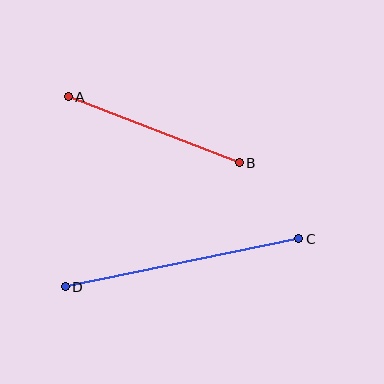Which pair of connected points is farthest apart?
Points C and D are farthest apart.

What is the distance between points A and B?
The distance is approximately 183 pixels.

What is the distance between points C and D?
The distance is approximately 238 pixels.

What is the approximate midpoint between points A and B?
The midpoint is at approximately (154, 130) pixels.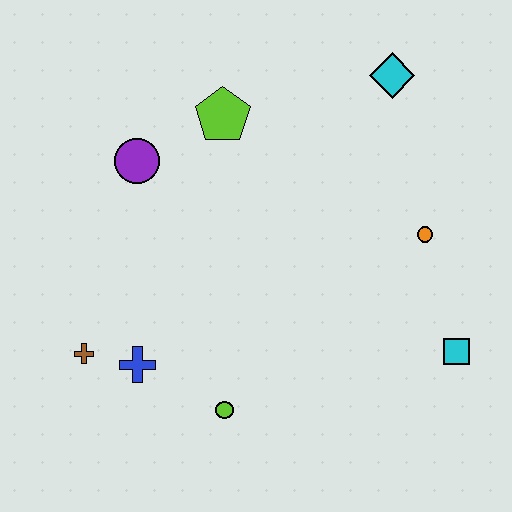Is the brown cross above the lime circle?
Yes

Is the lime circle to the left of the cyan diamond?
Yes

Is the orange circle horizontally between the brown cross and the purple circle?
No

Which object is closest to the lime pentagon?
The purple circle is closest to the lime pentagon.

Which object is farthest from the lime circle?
The cyan diamond is farthest from the lime circle.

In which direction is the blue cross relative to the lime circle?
The blue cross is to the left of the lime circle.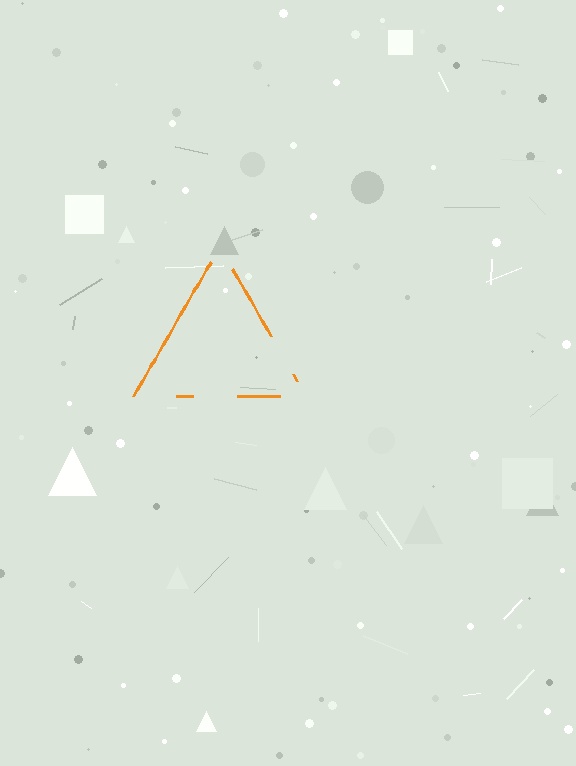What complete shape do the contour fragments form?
The contour fragments form a triangle.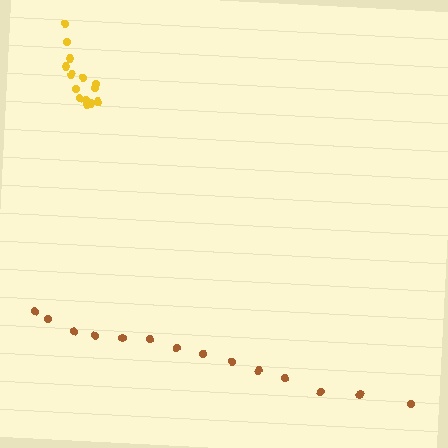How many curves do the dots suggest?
There are 2 distinct paths.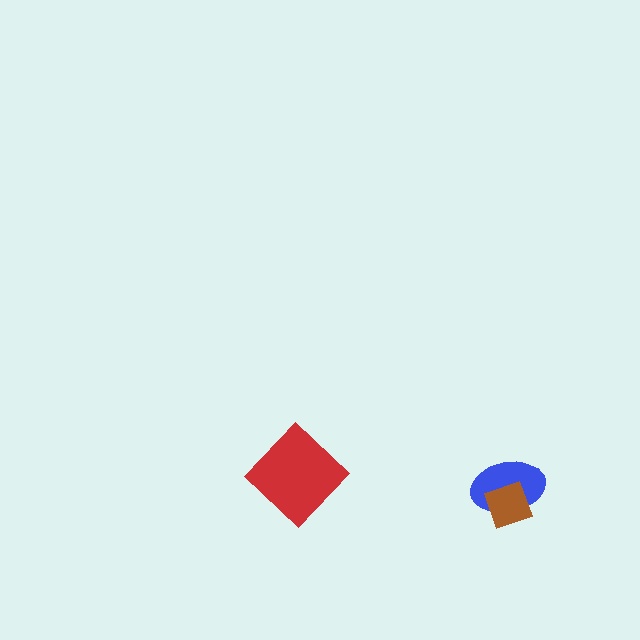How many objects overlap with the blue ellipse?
1 object overlaps with the blue ellipse.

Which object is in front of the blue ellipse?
The brown diamond is in front of the blue ellipse.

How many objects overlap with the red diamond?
0 objects overlap with the red diamond.